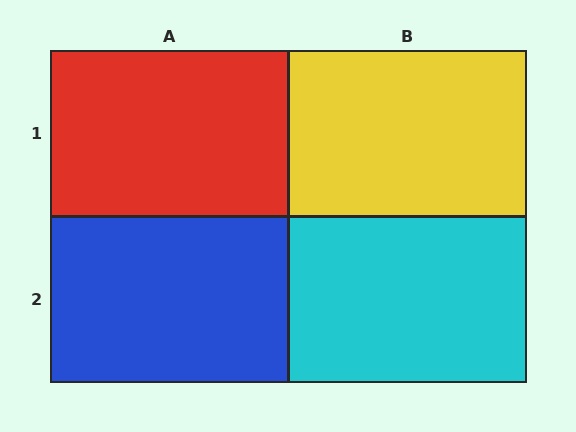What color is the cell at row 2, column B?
Cyan.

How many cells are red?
1 cell is red.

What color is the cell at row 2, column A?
Blue.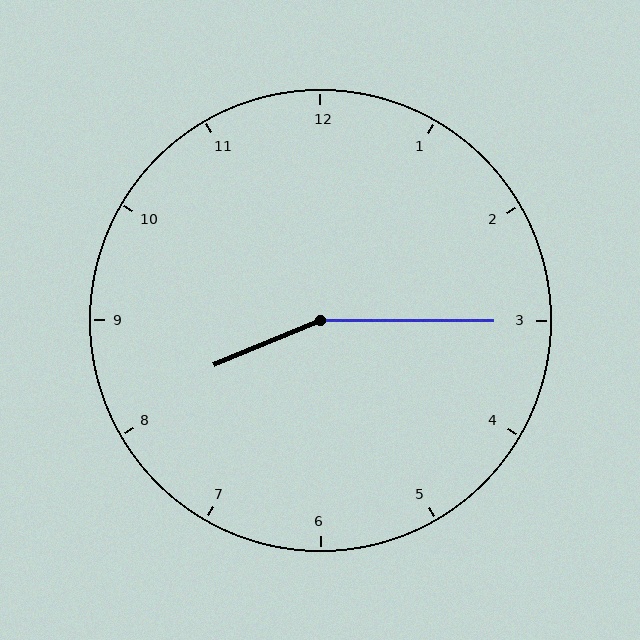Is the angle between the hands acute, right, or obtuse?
It is obtuse.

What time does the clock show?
8:15.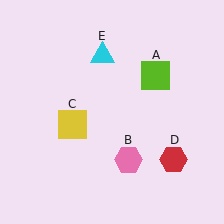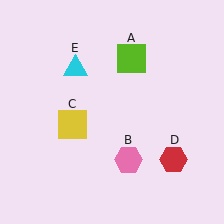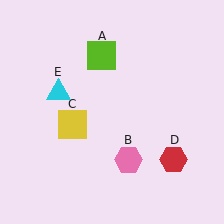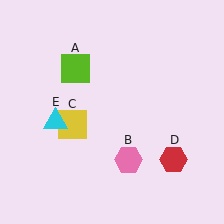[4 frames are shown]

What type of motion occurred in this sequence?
The lime square (object A), cyan triangle (object E) rotated counterclockwise around the center of the scene.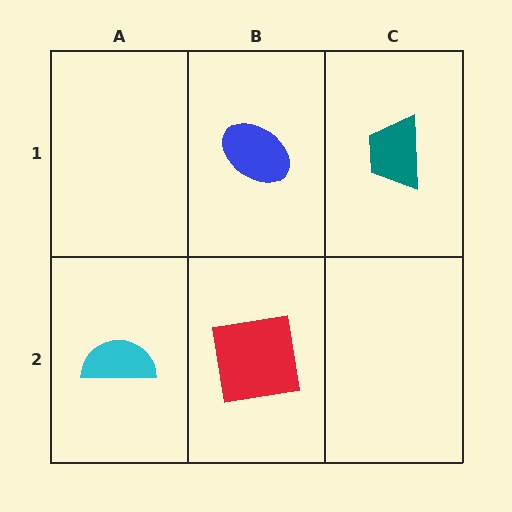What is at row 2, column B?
A red square.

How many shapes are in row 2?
2 shapes.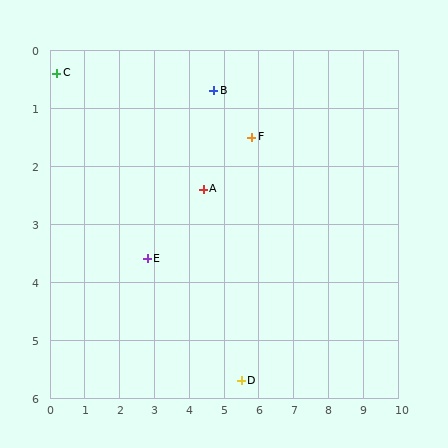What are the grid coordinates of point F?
Point F is at approximately (5.8, 1.5).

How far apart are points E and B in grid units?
Points E and B are about 3.5 grid units apart.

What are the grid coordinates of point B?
Point B is at approximately (4.7, 0.7).